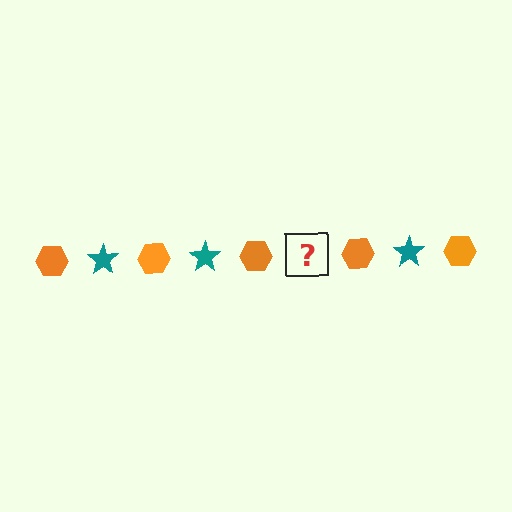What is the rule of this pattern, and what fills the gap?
The rule is that the pattern alternates between orange hexagon and teal star. The gap should be filled with a teal star.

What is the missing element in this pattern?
The missing element is a teal star.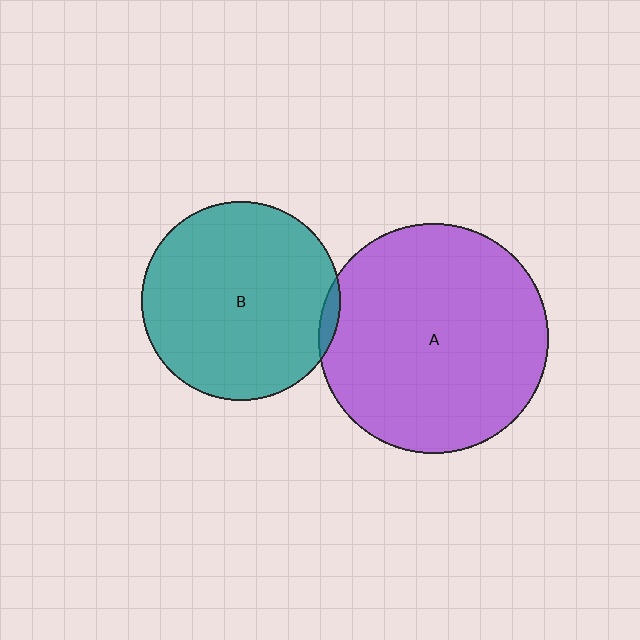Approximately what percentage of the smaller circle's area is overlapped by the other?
Approximately 5%.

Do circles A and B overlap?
Yes.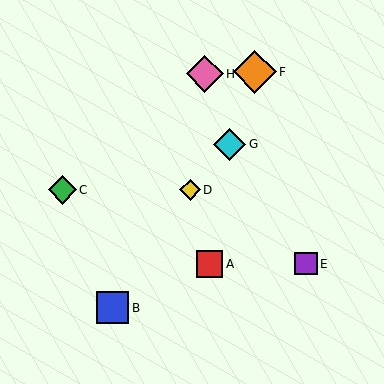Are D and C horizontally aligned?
Yes, both are at y≈190.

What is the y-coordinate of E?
Object E is at y≈264.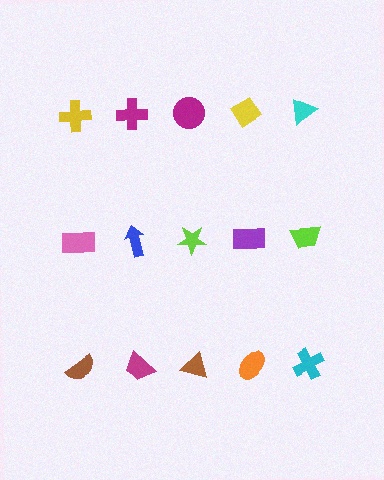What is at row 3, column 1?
A brown semicircle.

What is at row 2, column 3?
A lime star.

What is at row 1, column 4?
A yellow diamond.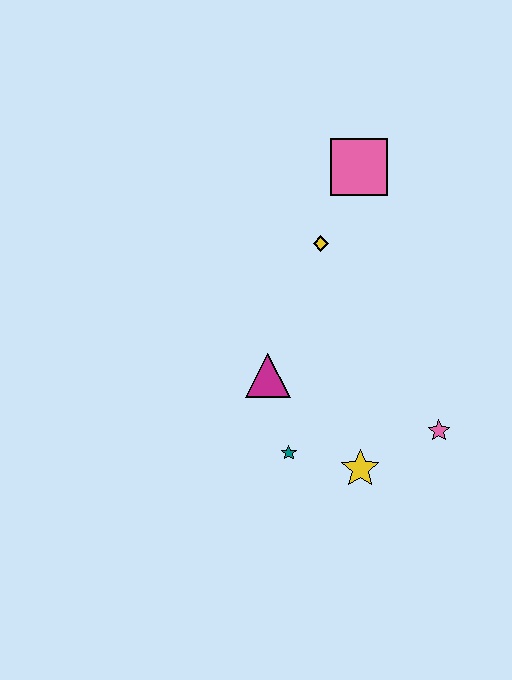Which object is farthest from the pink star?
The pink square is farthest from the pink star.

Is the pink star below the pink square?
Yes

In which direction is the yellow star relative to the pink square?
The yellow star is below the pink square.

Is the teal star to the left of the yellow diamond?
Yes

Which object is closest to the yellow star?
The teal star is closest to the yellow star.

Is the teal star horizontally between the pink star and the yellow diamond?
No